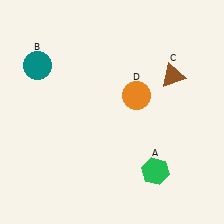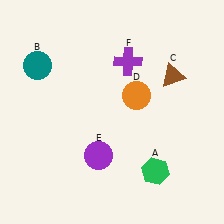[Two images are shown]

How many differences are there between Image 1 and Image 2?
There are 2 differences between the two images.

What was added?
A purple circle (E), a purple cross (F) were added in Image 2.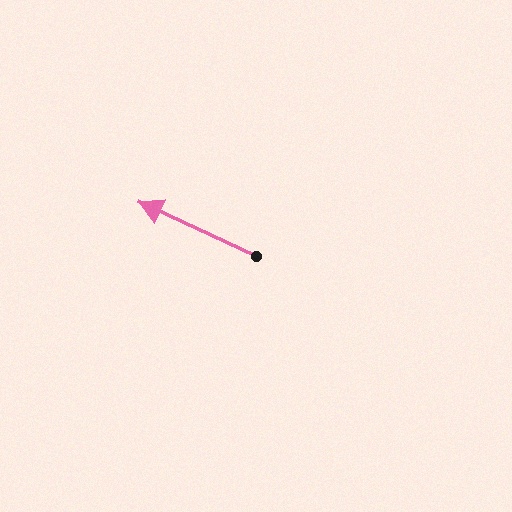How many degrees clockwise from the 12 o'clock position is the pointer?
Approximately 295 degrees.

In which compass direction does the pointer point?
Northwest.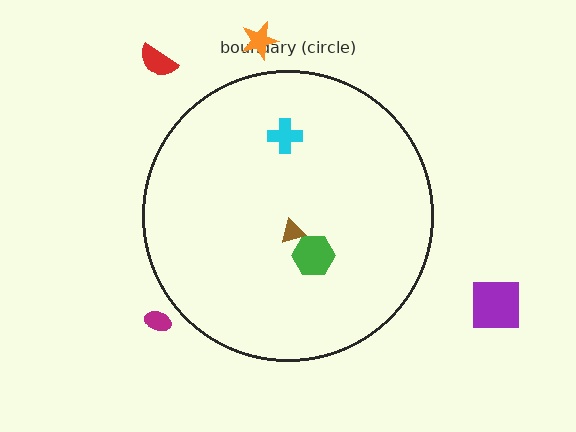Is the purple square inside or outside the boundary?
Outside.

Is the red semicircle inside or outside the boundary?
Outside.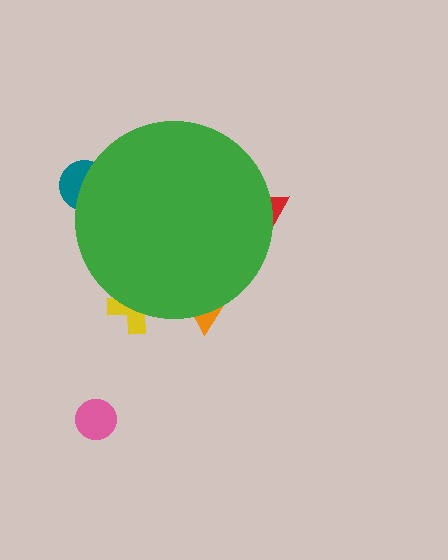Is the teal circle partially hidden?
Yes, the teal circle is partially hidden behind the green circle.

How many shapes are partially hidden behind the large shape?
4 shapes are partially hidden.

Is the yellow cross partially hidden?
Yes, the yellow cross is partially hidden behind the green circle.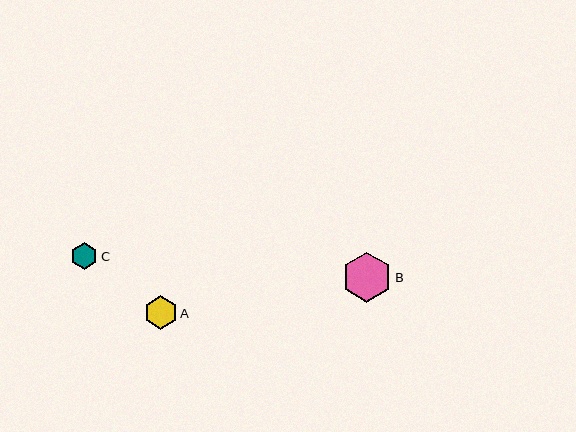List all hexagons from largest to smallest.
From largest to smallest: B, A, C.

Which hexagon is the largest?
Hexagon B is the largest with a size of approximately 50 pixels.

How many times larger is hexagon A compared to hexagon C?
Hexagon A is approximately 1.3 times the size of hexagon C.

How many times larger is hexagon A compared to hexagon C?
Hexagon A is approximately 1.3 times the size of hexagon C.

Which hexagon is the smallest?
Hexagon C is the smallest with a size of approximately 27 pixels.